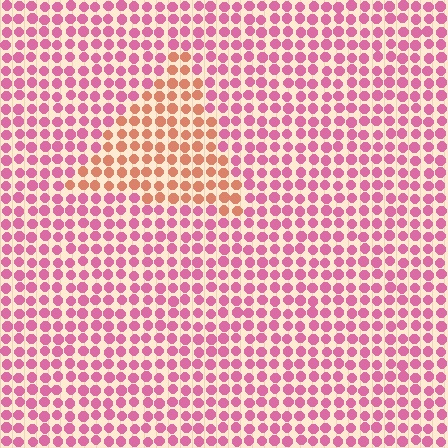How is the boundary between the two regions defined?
The boundary is defined purely by a slight shift in hue (about 43 degrees). Spacing, size, and orientation are identical on both sides.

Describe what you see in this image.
The image is filled with small pink elements in a uniform arrangement. A triangle-shaped region is visible where the elements are tinted to a slightly different hue, forming a subtle color boundary.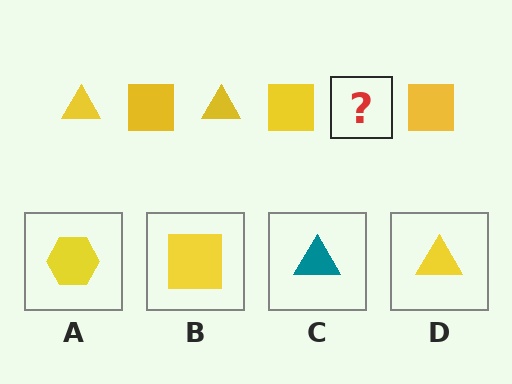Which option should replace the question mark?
Option D.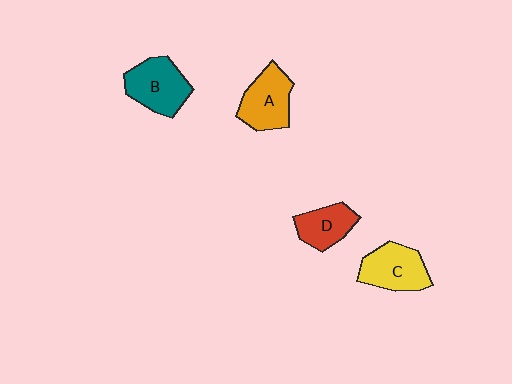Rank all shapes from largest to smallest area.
From largest to smallest: B (teal), C (yellow), A (orange), D (red).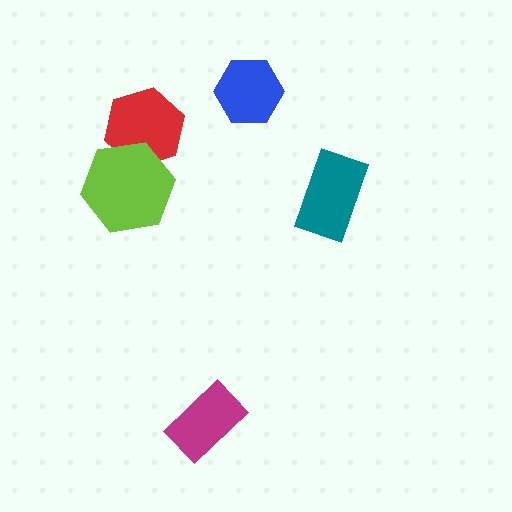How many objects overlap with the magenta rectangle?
0 objects overlap with the magenta rectangle.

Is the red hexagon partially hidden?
Yes, it is partially covered by another shape.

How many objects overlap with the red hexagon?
1 object overlaps with the red hexagon.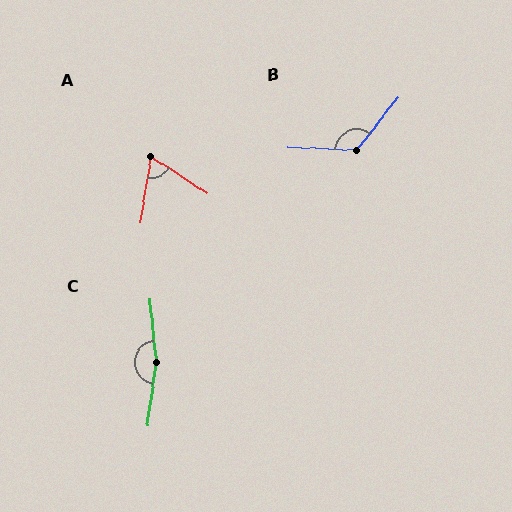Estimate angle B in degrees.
Approximately 126 degrees.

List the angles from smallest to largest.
A (66°), B (126°), C (166°).